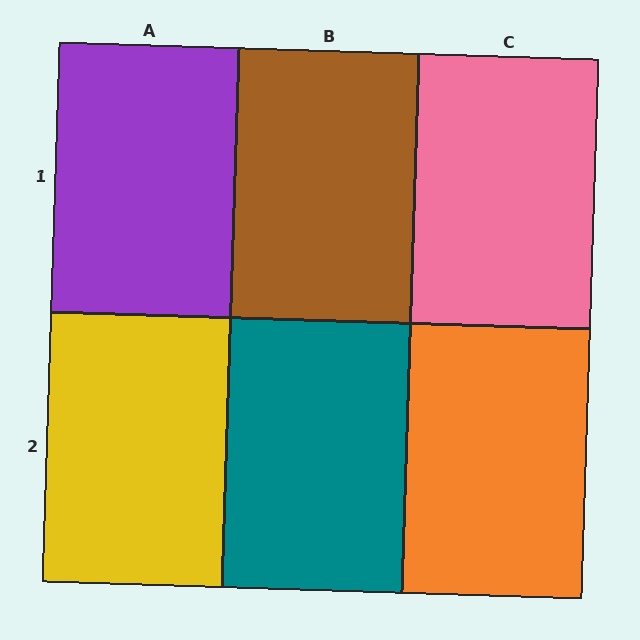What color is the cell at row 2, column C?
Orange.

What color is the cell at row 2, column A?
Yellow.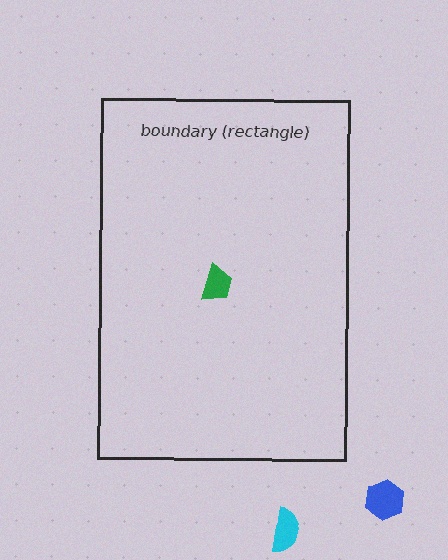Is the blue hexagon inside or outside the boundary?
Outside.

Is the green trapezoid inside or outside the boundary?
Inside.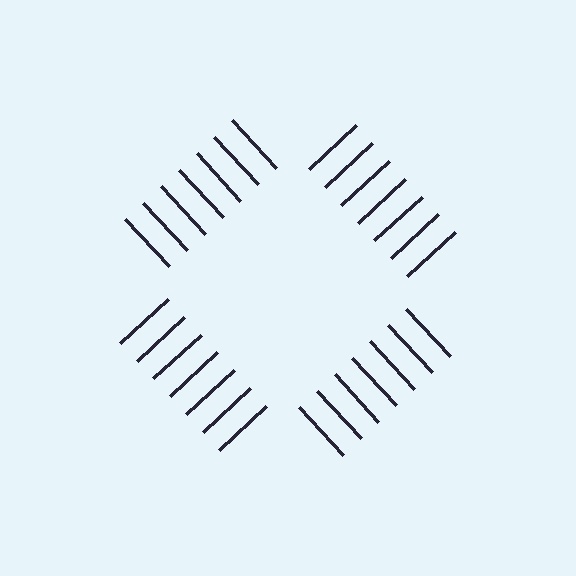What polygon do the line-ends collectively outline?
An illusory square — the line segments terminate on its edges but no continuous stroke is drawn.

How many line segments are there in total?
28 — 7 along each of the 4 edges.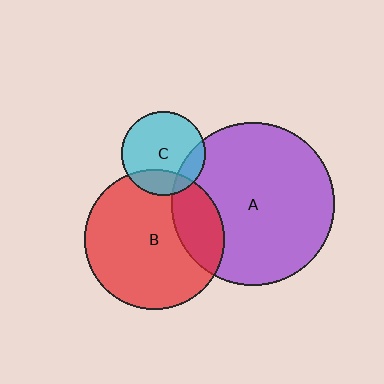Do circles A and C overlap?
Yes.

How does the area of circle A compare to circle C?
Approximately 3.7 times.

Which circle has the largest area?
Circle A (purple).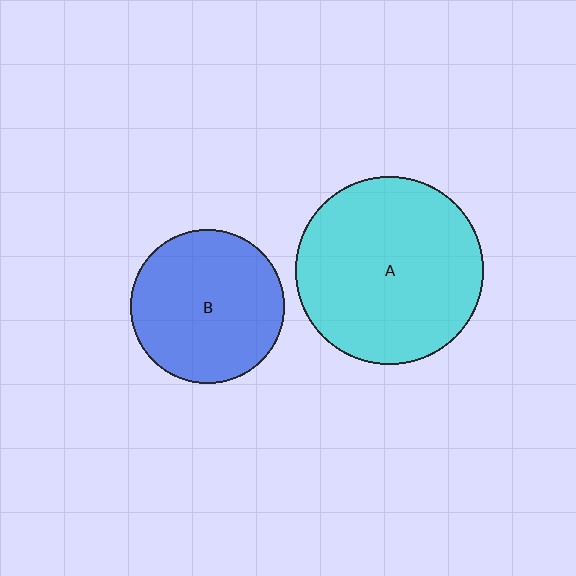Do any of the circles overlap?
No, none of the circles overlap.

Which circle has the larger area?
Circle A (cyan).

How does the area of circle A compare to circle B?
Approximately 1.5 times.